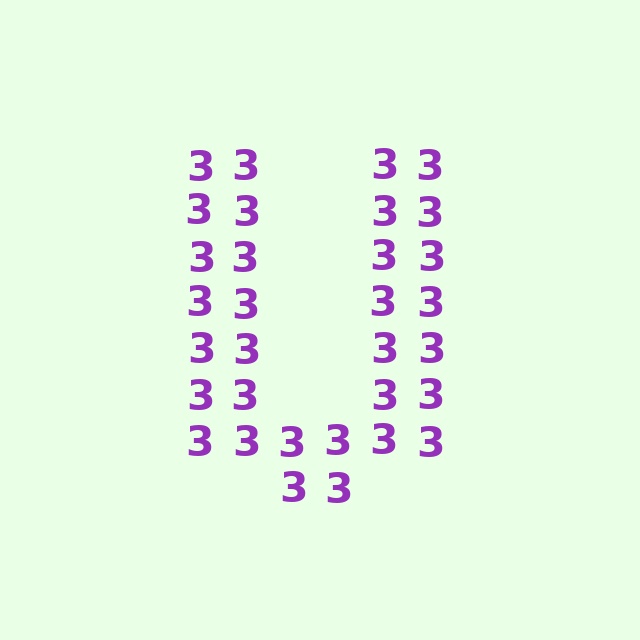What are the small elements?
The small elements are digit 3's.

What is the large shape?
The large shape is the letter U.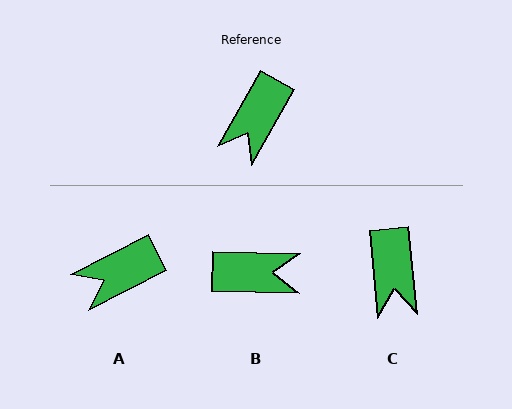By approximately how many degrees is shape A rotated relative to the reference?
Approximately 34 degrees clockwise.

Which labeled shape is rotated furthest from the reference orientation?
B, about 118 degrees away.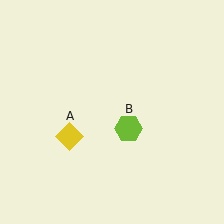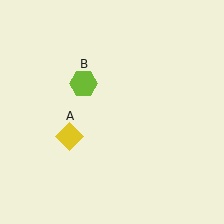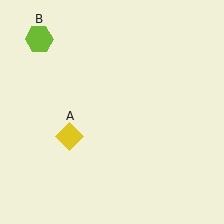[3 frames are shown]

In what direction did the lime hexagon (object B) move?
The lime hexagon (object B) moved up and to the left.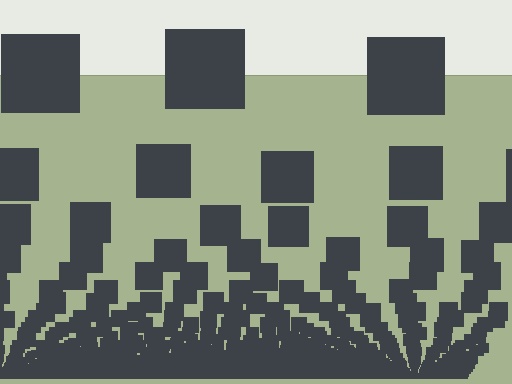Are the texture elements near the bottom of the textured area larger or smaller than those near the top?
Smaller. The gradient is inverted — elements near the bottom are smaller and denser.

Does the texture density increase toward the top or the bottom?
Density increases toward the bottom.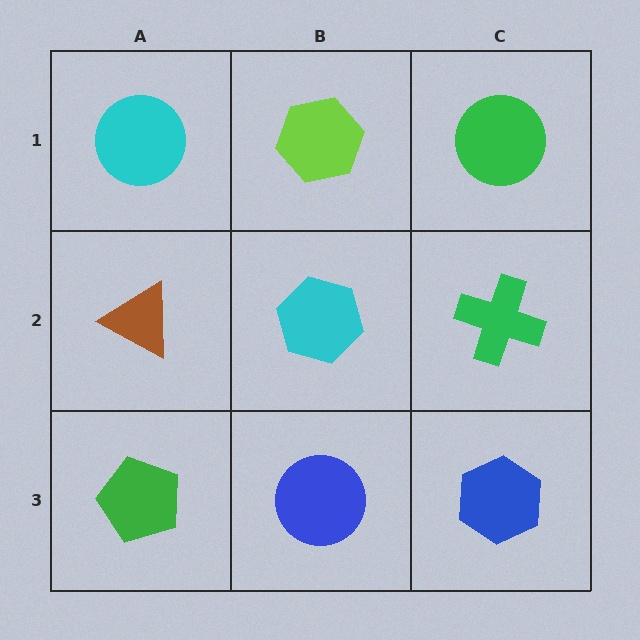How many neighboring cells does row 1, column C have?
2.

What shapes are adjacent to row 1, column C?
A green cross (row 2, column C), a lime hexagon (row 1, column B).